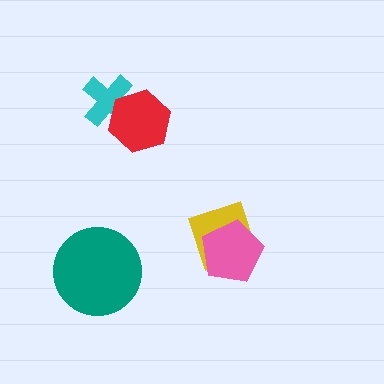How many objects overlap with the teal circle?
0 objects overlap with the teal circle.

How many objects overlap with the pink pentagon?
1 object overlaps with the pink pentagon.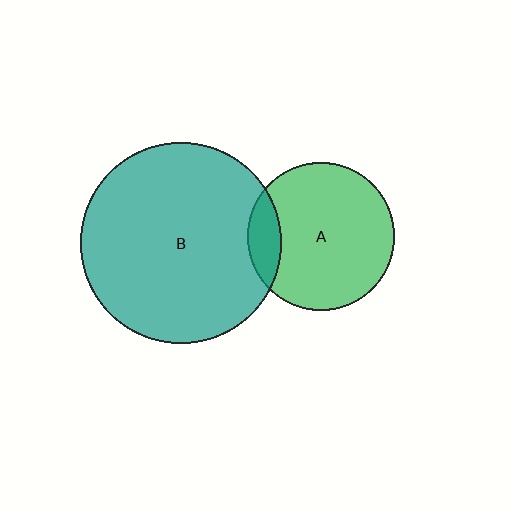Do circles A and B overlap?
Yes.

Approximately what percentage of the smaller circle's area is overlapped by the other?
Approximately 15%.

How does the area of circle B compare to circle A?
Approximately 1.8 times.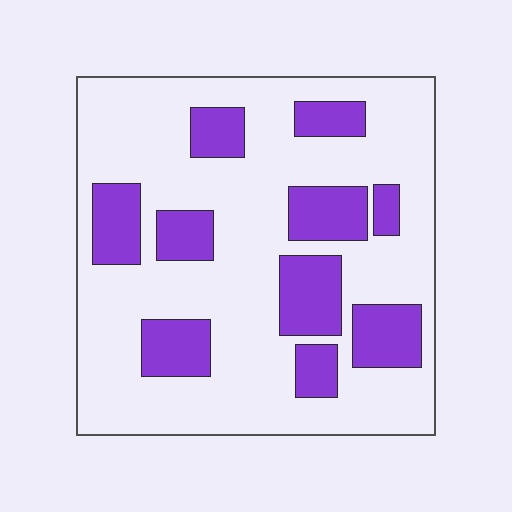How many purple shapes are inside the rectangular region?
10.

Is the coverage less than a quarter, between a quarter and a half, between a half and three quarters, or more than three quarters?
Between a quarter and a half.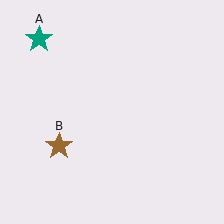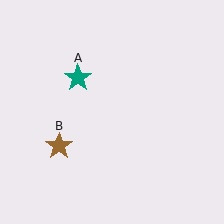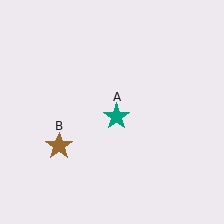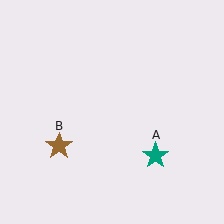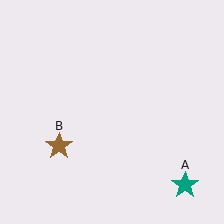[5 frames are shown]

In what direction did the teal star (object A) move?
The teal star (object A) moved down and to the right.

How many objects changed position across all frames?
1 object changed position: teal star (object A).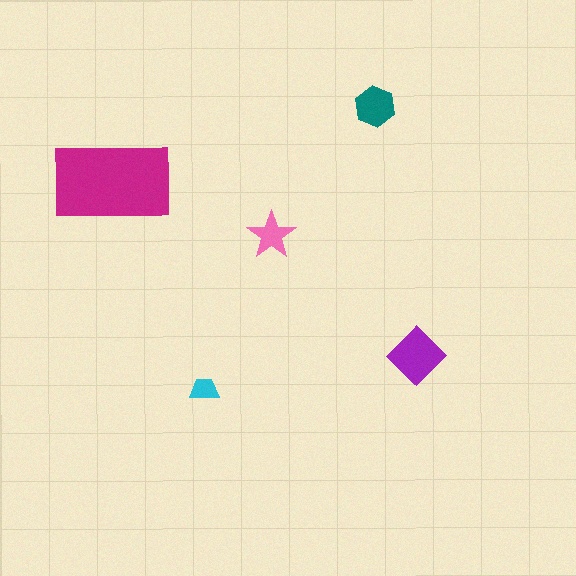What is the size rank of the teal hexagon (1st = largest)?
3rd.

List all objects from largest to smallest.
The magenta rectangle, the purple diamond, the teal hexagon, the pink star, the cyan trapezoid.